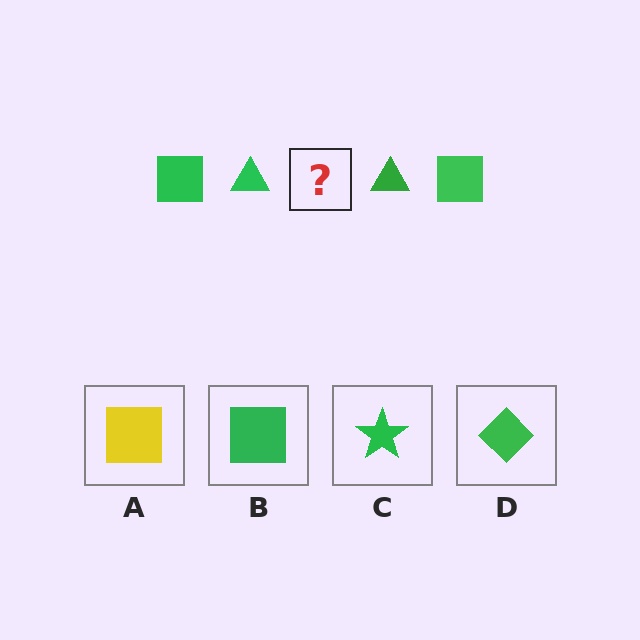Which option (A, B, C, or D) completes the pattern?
B.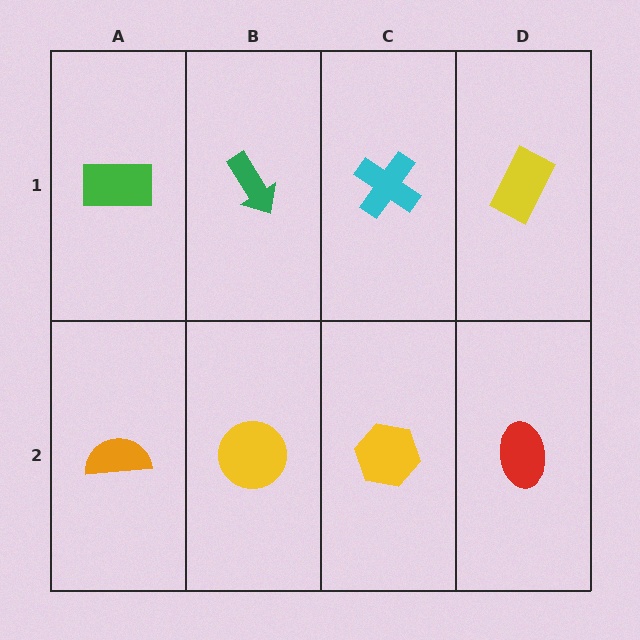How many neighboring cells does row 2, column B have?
3.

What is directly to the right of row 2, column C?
A red ellipse.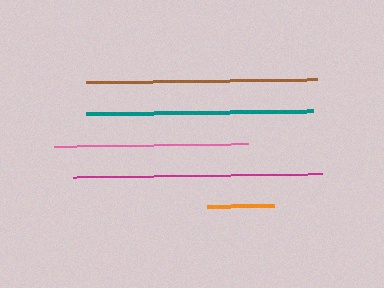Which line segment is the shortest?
The orange line is the shortest at approximately 67 pixels.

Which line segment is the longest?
The magenta line is the longest at approximately 249 pixels.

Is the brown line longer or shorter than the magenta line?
The magenta line is longer than the brown line.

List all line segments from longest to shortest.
From longest to shortest: magenta, brown, teal, pink, orange.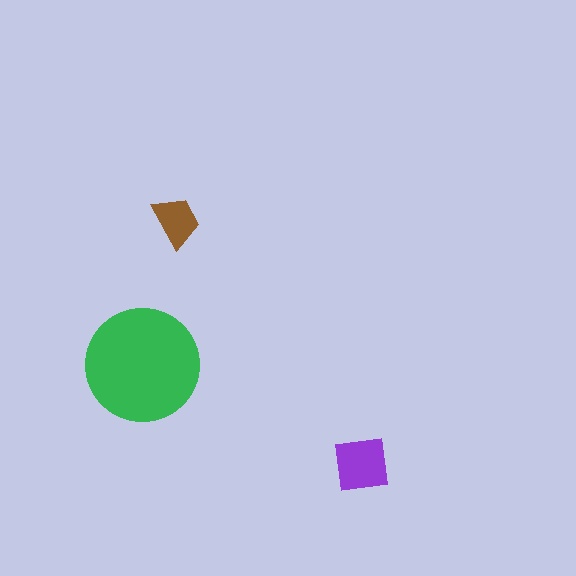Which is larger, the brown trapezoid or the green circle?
The green circle.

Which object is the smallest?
The brown trapezoid.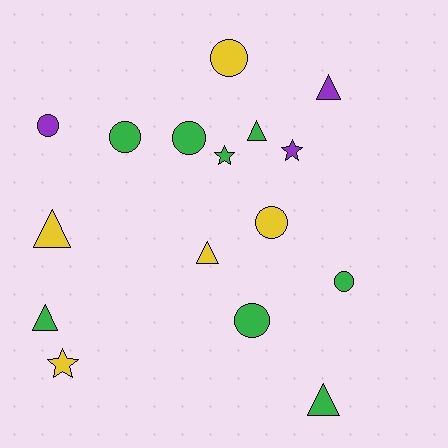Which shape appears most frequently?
Circle, with 7 objects.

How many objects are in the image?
There are 16 objects.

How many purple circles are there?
There is 1 purple circle.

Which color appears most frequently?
Green, with 8 objects.